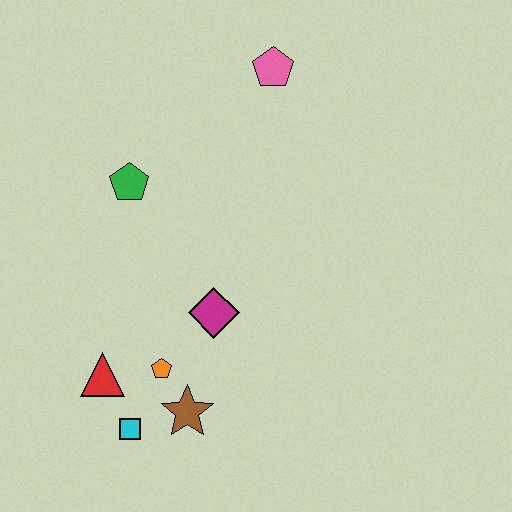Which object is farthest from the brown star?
The pink pentagon is farthest from the brown star.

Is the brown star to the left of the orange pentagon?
No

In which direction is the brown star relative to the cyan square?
The brown star is to the right of the cyan square.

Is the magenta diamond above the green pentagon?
No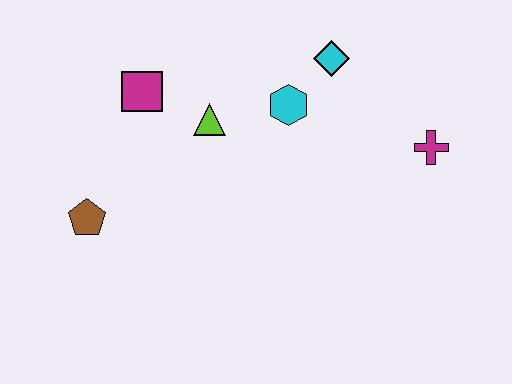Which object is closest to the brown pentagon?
The magenta square is closest to the brown pentagon.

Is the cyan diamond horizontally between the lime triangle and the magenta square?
No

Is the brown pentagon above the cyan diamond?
No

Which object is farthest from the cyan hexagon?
The brown pentagon is farthest from the cyan hexagon.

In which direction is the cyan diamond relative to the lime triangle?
The cyan diamond is to the right of the lime triangle.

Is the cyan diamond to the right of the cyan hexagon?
Yes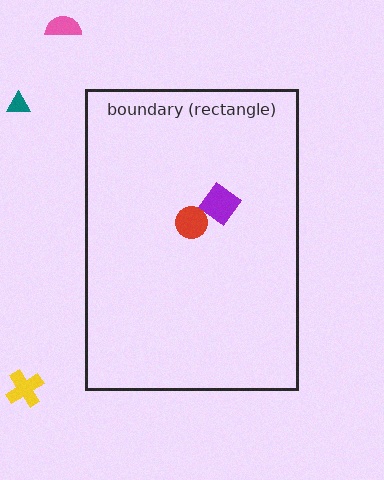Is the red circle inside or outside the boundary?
Inside.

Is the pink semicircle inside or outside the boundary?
Outside.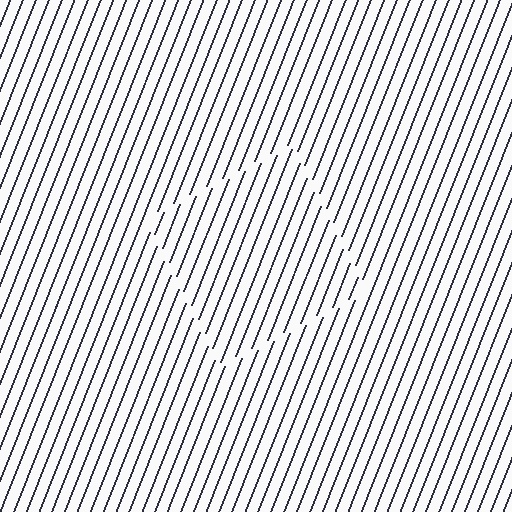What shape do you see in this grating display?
An illusory square. The interior of the shape contains the same grating, shifted by half a period — the contour is defined by the phase discontinuity where line-ends from the inner and outer gratings abut.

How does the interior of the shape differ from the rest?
The interior of the shape contains the same grating, shifted by half a period — the contour is defined by the phase discontinuity where line-ends from the inner and outer gratings abut.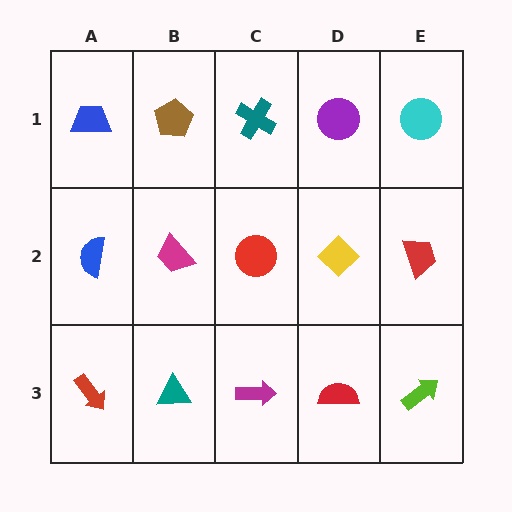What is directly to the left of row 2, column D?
A red circle.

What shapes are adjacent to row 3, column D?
A yellow diamond (row 2, column D), a magenta arrow (row 3, column C), a lime arrow (row 3, column E).